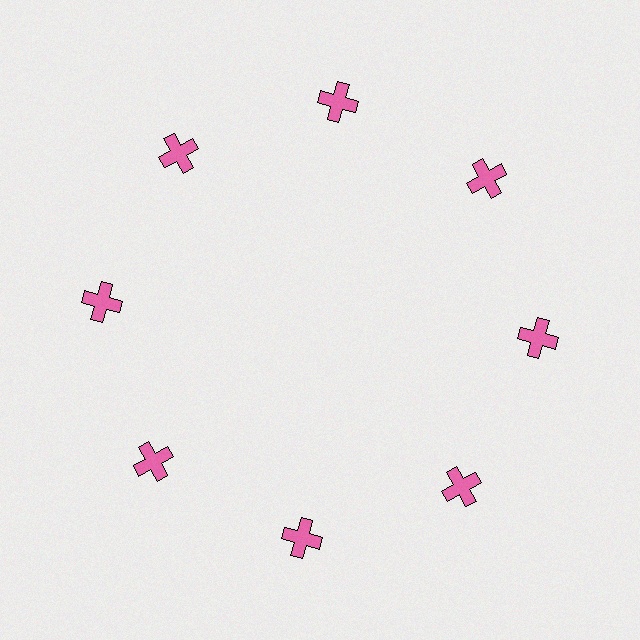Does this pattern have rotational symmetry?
Yes, this pattern has 8-fold rotational symmetry. It looks the same after rotating 45 degrees around the center.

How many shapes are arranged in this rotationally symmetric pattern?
There are 8 shapes, arranged in 8 groups of 1.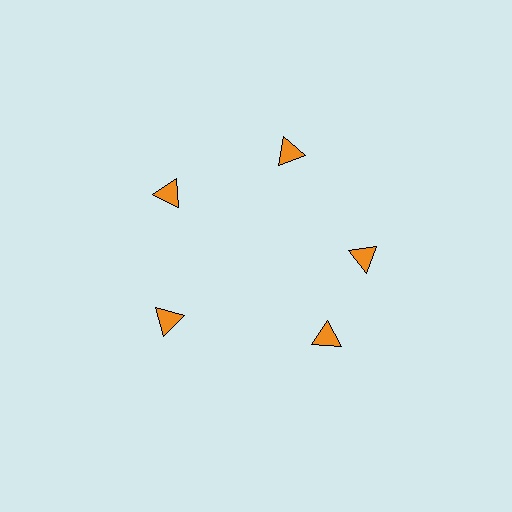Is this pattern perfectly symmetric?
No. The 5 orange triangles are arranged in a ring, but one element near the 5 o'clock position is rotated out of alignment along the ring, breaking the 5-fold rotational symmetry.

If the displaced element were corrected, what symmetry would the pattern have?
It would have 5-fold rotational symmetry — the pattern would map onto itself every 72 degrees.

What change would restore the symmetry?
The symmetry would be restored by rotating it back into even spacing with its neighbors so that all 5 triangles sit at equal angles and equal distance from the center.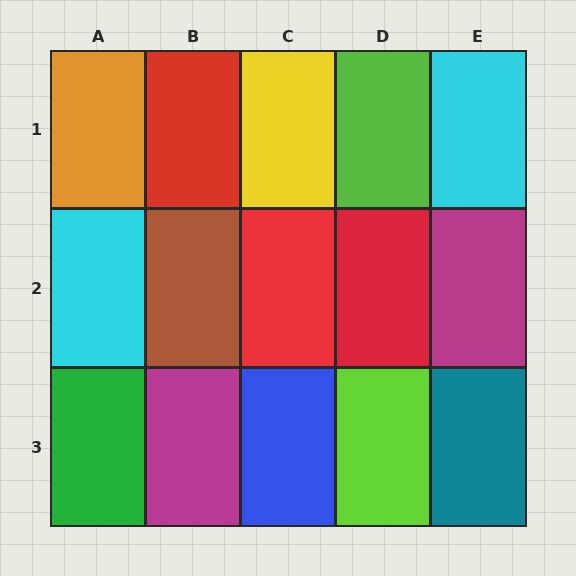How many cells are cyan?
2 cells are cyan.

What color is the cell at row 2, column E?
Magenta.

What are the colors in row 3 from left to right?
Green, magenta, blue, lime, teal.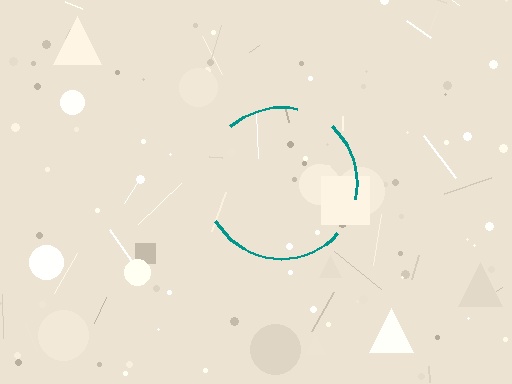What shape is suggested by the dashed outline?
The dashed outline suggests a circle.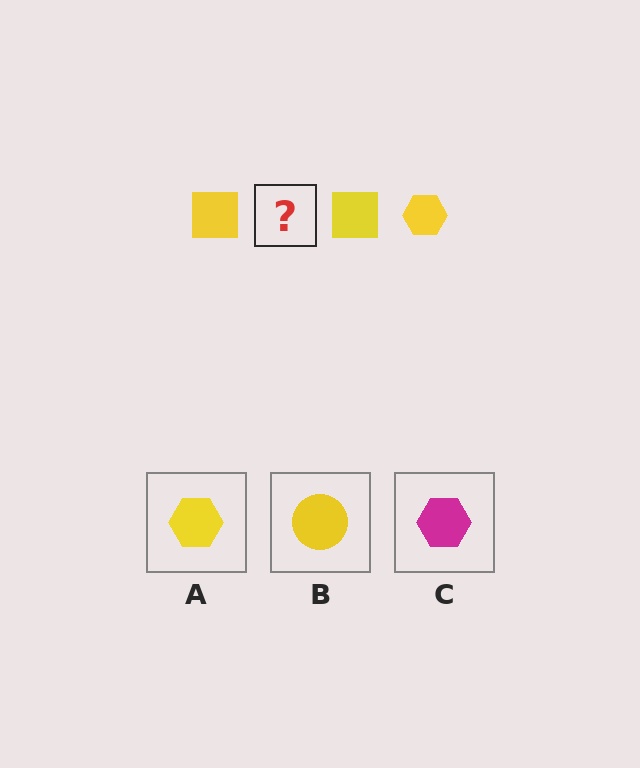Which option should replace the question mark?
Option A.